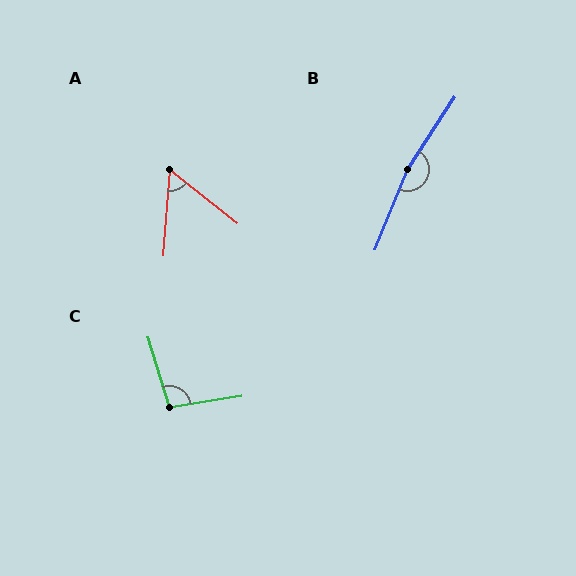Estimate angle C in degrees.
Approximately 98 degrees.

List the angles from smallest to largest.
A (56°), C (98°), B (168°).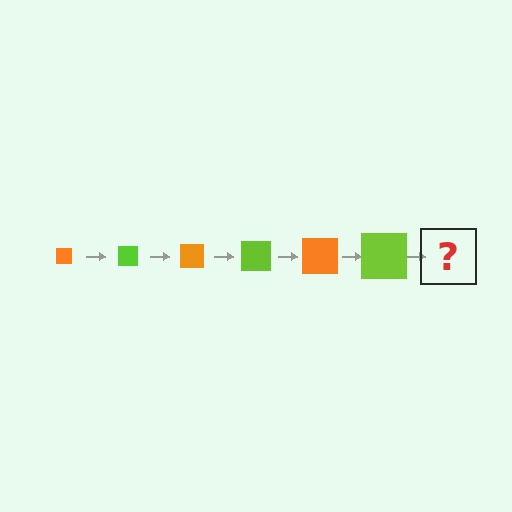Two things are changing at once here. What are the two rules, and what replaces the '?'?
The two rules are that the square grows larger each step and the color cycles through orange and lime. The '?' should be an orange square, larger than the previous one.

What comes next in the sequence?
The next element should be an orange square, larger than the previous one.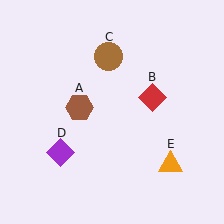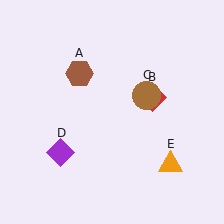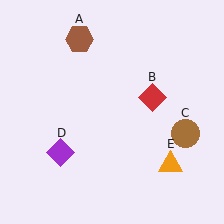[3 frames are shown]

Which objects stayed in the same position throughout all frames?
Red diamond (object B) and purple diamond (object D) and orange triangle (object E) remained stationary.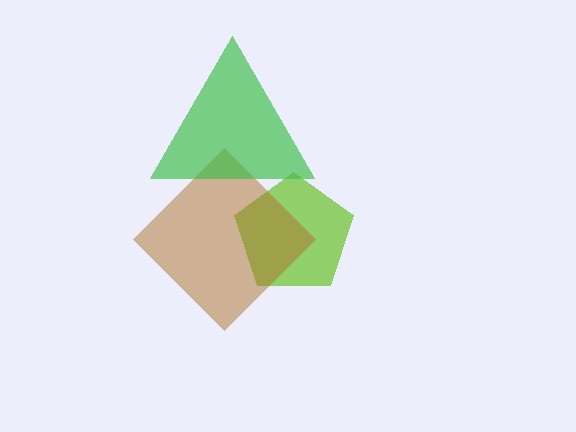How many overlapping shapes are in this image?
There are 3 overlapping shapes in the image.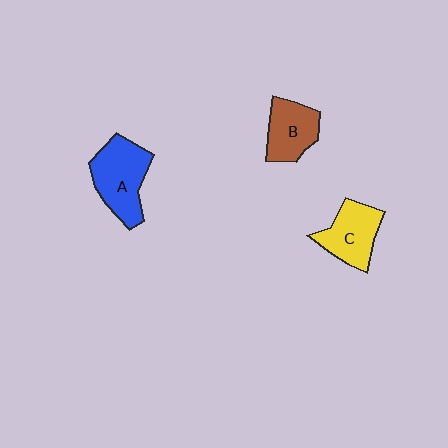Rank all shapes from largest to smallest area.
From largest to smallest: A (blue), C (yellow), B (brown).